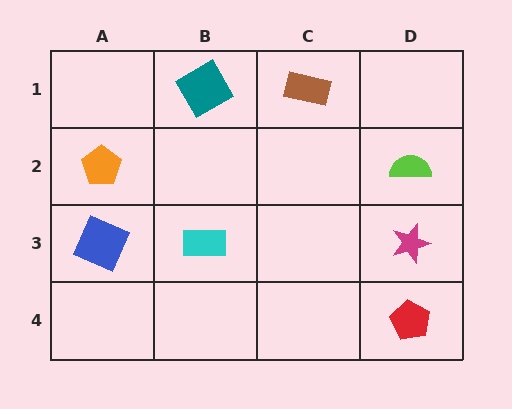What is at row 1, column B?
A teal diamond.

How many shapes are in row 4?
1 shape.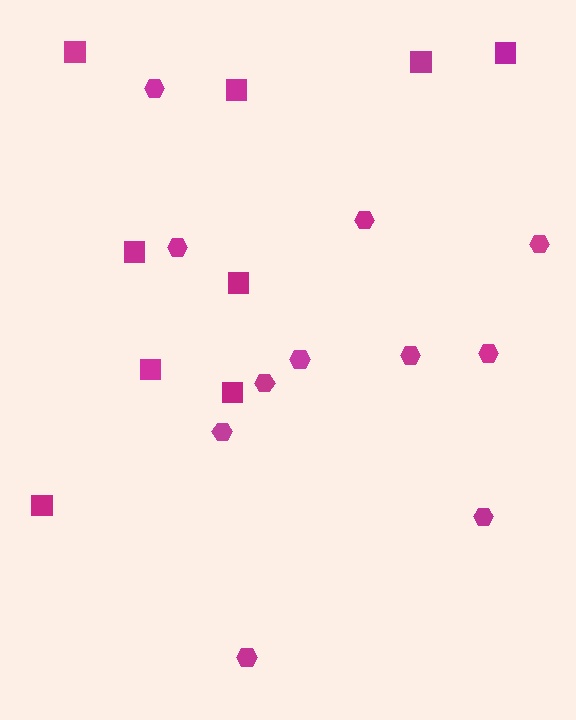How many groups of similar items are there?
There are 2 groups: one group of hexagons (11) and one group of squares (9).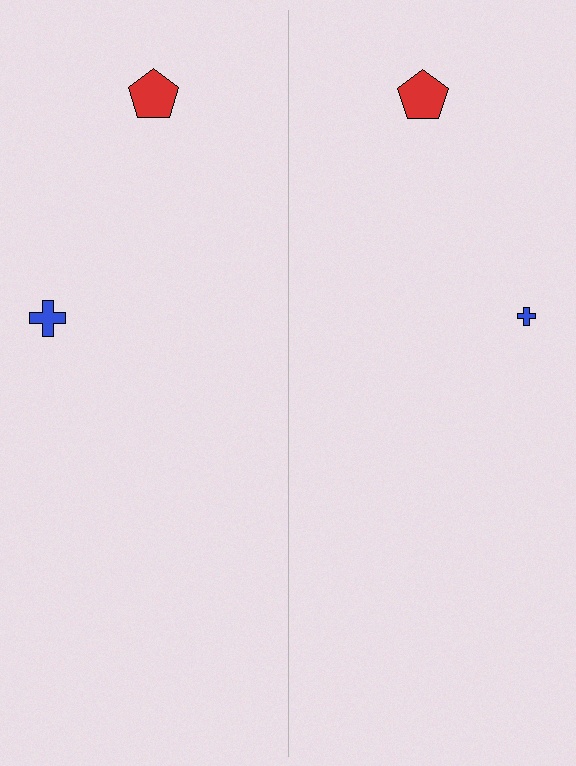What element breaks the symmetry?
The blue cross on the right side has a different size than its mirror counterpart.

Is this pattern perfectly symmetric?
No, the pattern is not perfectly symmetric. The blue cross on the right side has a different size than its mirror counterpart.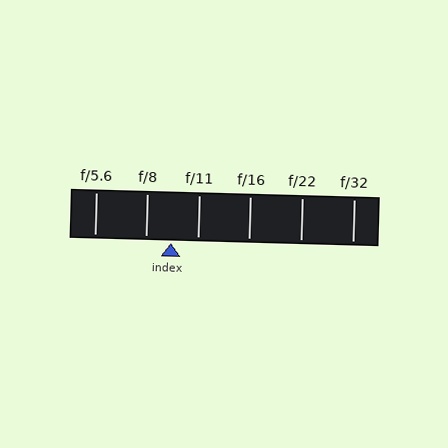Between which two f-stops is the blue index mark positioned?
The index mark is between f/8 and f/11.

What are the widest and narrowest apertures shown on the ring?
The widest aperture shown is f/5.6 and the narrowest is f/32.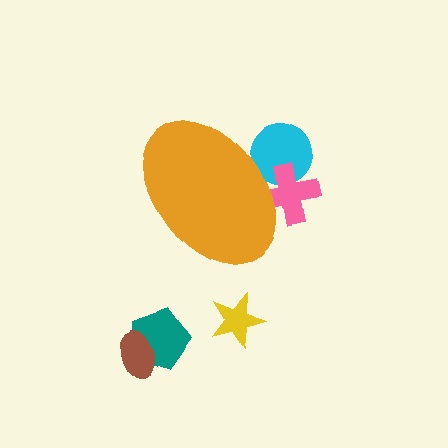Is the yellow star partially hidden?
No, the yellow star is fully visible.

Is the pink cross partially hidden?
Yes, the pink cross is partially hidden behind the orange ellipse.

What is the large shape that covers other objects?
An orange ellipse.